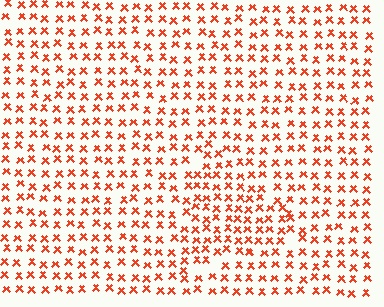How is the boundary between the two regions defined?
The boundary is defined by a change in element density (approximately 1.5x ratio). All elements are the same color, size, and shape.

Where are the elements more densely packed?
The elements are more densely packed inside the triangle boundary.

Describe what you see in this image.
The image contains small red elements arranged at two different densities. A triangle-shaped region is visible where the elements are more densely packed than the surrounding area.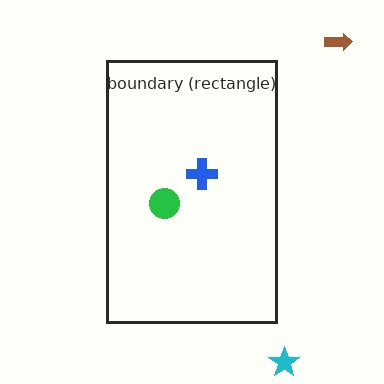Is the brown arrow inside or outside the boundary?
Outside.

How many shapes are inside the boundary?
2 inside, 2 outside.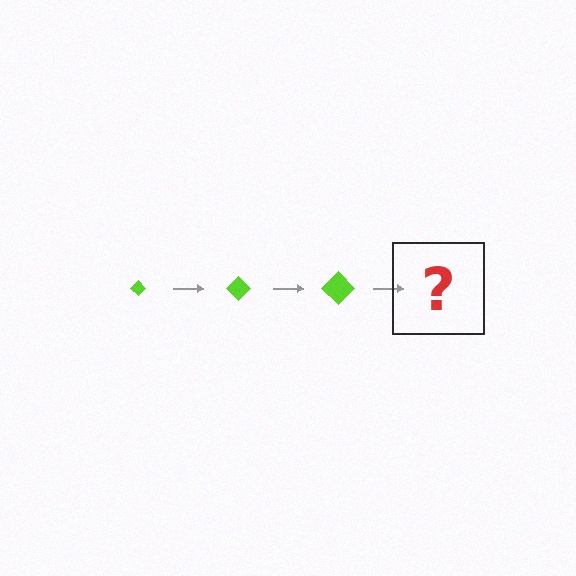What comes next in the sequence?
The next element should be a lime diamond, larger than the previous one.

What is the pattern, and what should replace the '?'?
The pattern is that the diamond gets progressively larger each step. The '?' should be a lime diamond, larger than the previous one.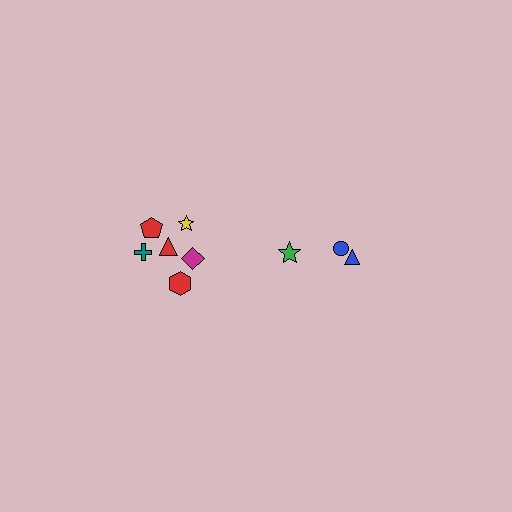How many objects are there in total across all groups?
There are 9 objects.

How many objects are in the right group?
There are 3 objects.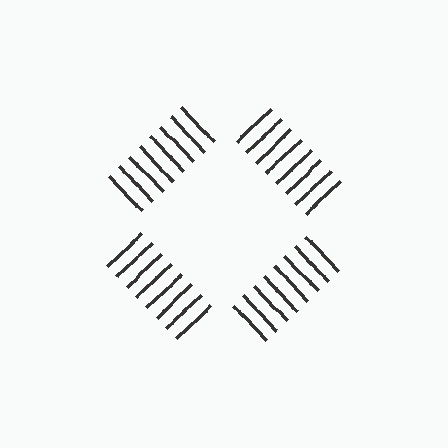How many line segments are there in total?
32 — 8 along each of the 4 edges.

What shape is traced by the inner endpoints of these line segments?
An illusory square — the line segments terminate on its edges but no continuous stroke is drawn.